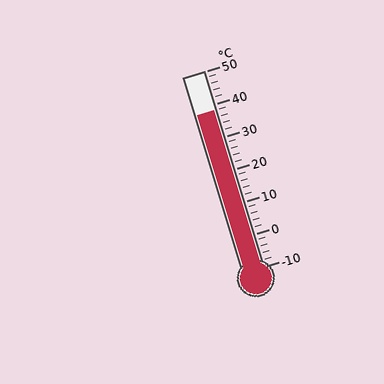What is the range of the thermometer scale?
The thermometer scale ranges from -10°C to 50°C.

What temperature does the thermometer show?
The thermometer shows approximately 38°C.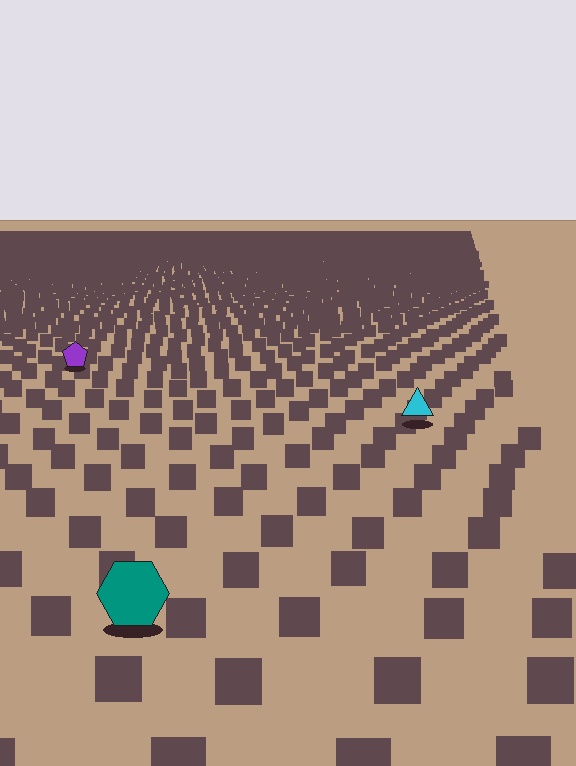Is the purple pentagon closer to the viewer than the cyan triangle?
No. The cyan triangle is closer — you can tell from the texture gradient: the ground texture is coarser near it.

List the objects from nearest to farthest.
From nearest to farthest: the teal hexagon, the cyan triangle, the purple pentagon.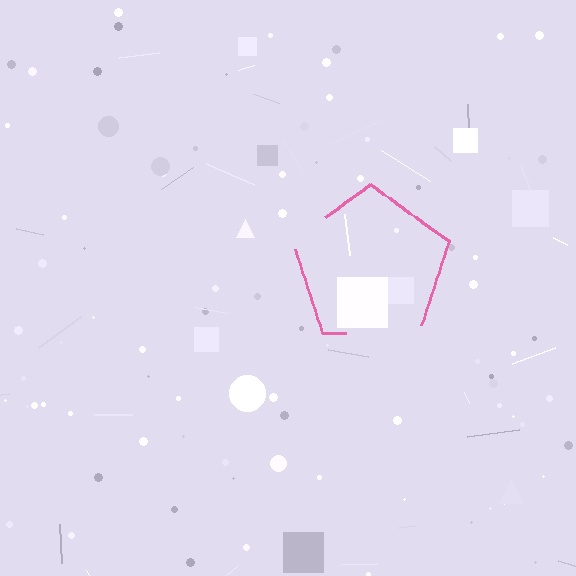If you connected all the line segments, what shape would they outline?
They would outline a pentagon.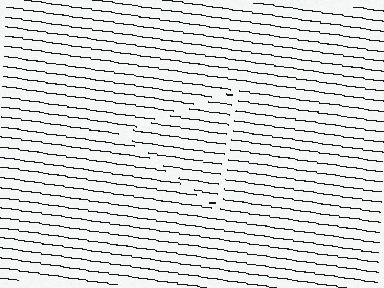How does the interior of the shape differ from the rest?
The interior of the shape contains the same grating, shifted by half a period — the contour is defined by the phase discontinuity where line-ends from the inner and outer gratings abut.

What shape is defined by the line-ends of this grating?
An illusory triangle. The interior of the shape contains the same grating, shifted by half a period — the contour is defined by the phase discontinuity where line-ends from the inner and outer gratings abut.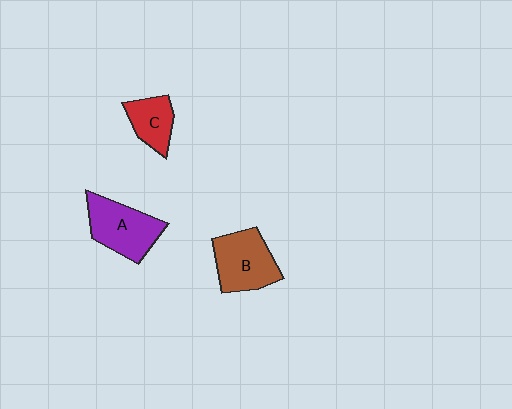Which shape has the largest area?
Shape A (purple).